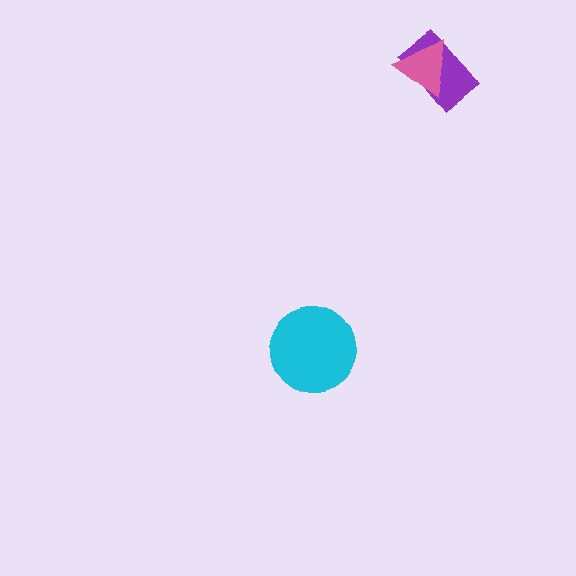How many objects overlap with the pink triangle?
1 object overlaps with the pink triangle.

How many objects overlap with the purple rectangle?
1 object overlaps with the purple rectangle.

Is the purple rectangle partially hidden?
Yes, it is partially covered by another shape.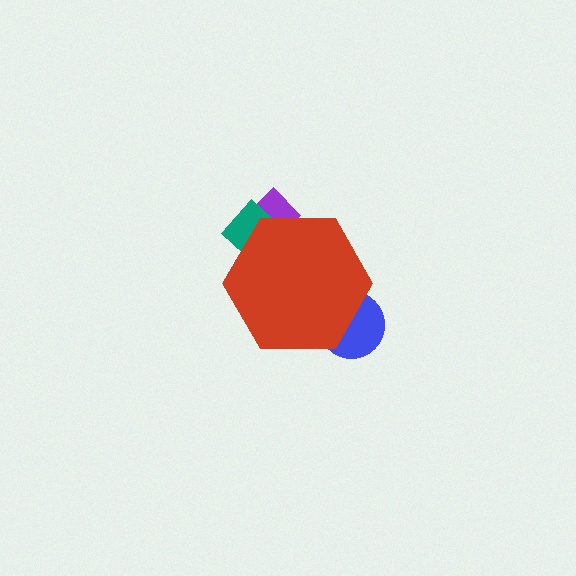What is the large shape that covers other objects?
A red hexagon.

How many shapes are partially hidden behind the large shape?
3 shapes are partially hidden.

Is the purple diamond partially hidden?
Yes, the purple diamond is partially hidden behind the red hexagon.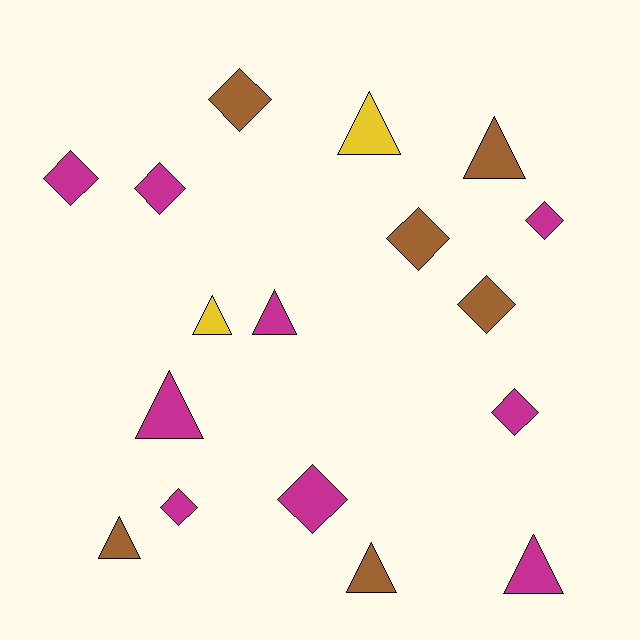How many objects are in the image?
There are 17 objects.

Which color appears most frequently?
Magenta, with 9 objects.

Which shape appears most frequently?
Diamond, with 9 objects.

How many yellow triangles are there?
There are 2 yellow triangles.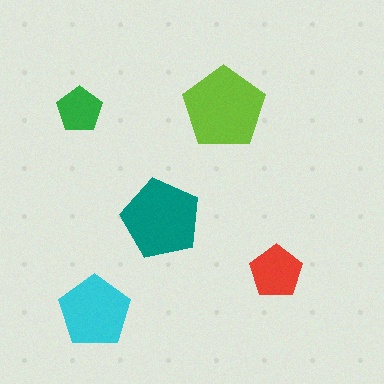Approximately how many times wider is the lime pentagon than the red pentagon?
About 1.5 times wider.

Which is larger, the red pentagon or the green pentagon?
The red one.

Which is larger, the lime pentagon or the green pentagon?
The lime one.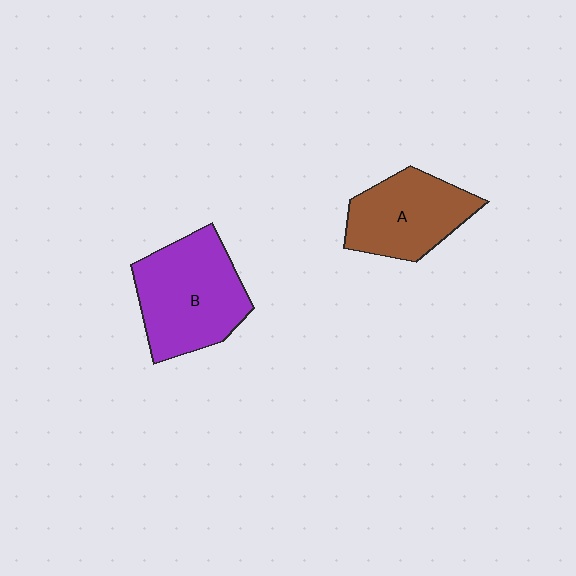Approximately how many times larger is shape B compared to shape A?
Approximately 1.3 times.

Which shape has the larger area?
Shape B (purple).